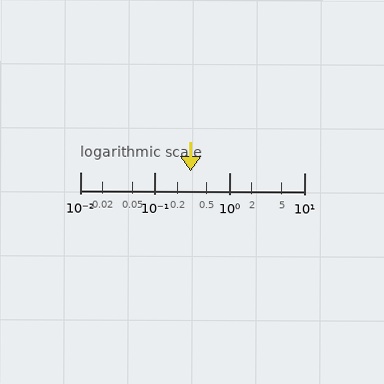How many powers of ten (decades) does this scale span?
The scale spans 3 decades, from 0.01 to 10.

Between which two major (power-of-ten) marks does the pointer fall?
The pointer is between 0.1 and 1.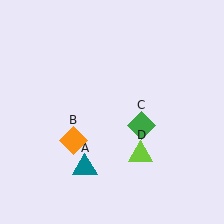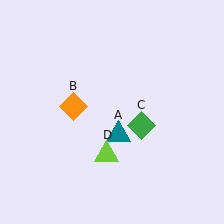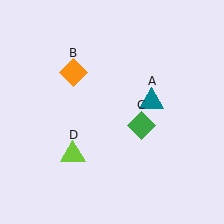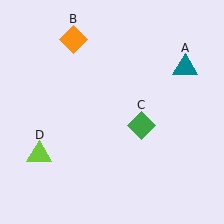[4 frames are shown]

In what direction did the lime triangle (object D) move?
The lime triangle (object D) moved left.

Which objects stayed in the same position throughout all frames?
Green diamond (object C) remained stationary.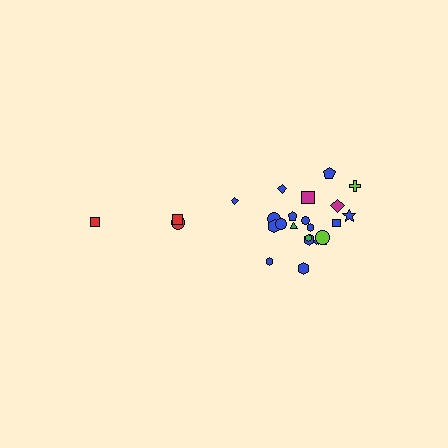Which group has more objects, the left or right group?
The right group.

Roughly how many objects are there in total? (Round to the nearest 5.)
Roughly 25 objects in total.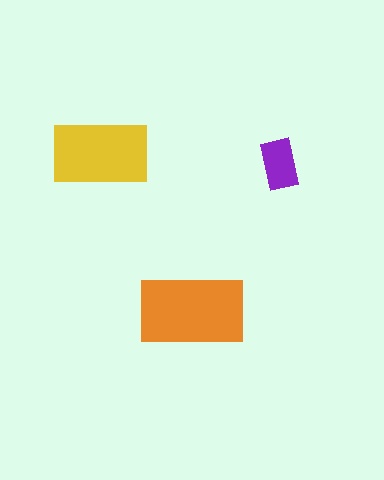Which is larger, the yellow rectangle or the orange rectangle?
The orange one.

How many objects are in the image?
There are 3 objects in the image.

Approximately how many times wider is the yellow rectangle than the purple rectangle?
About 2 times wider.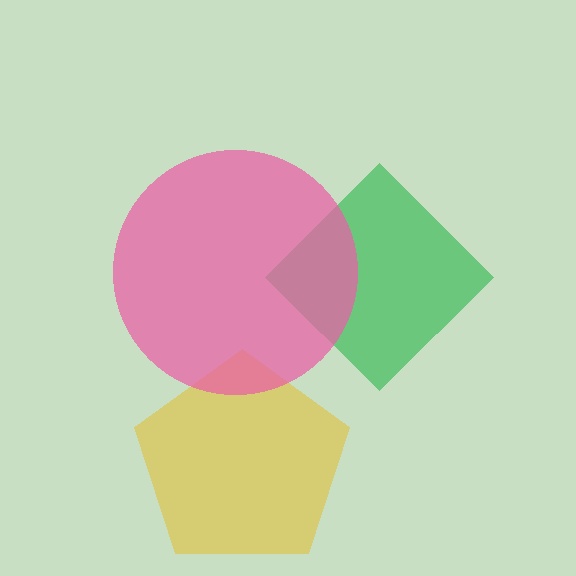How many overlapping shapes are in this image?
There are 3 overlapping shapes in the image.